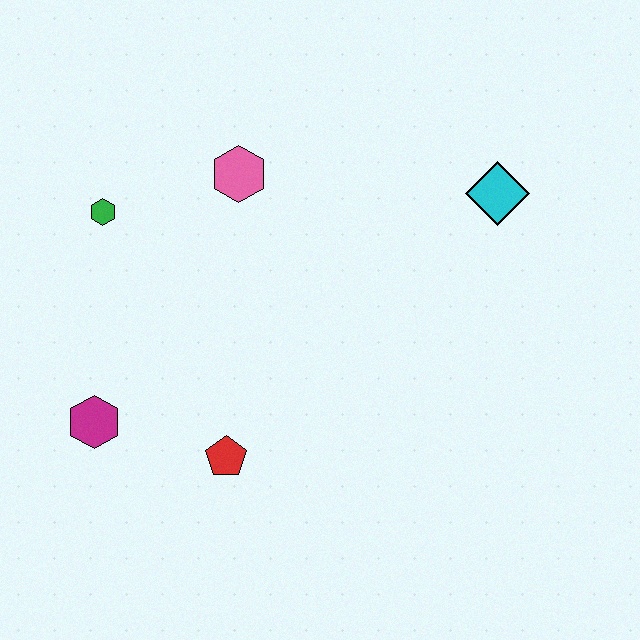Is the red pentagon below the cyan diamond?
Yes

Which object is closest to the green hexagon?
The pink hexagon is closest to the green hexagon.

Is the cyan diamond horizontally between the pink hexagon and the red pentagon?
No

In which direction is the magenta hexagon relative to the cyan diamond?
The magenta hexagon is to the left of the cyan diamond.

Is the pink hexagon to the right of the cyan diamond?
No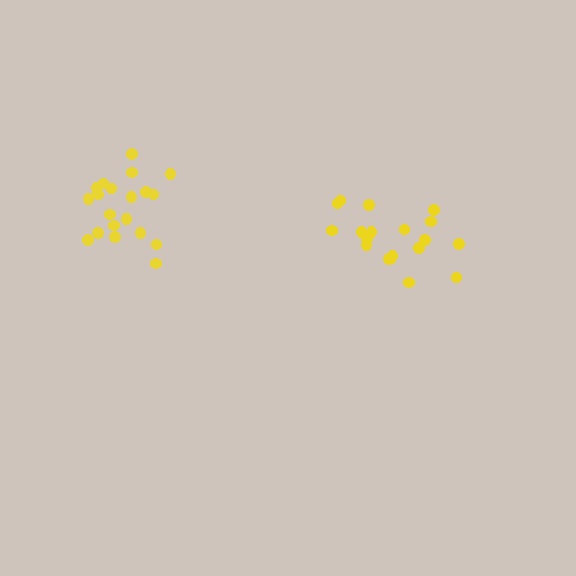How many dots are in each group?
Group 1: 19 dots, Group 2: 20 dots (39 total).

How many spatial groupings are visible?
There are 2 spatial groupings.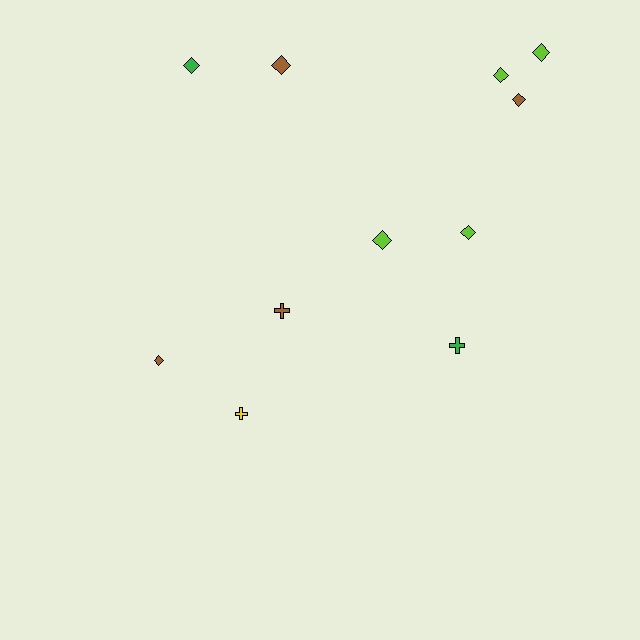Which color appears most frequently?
Lime, with 4 objects.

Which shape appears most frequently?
Diamond, with 8 objects.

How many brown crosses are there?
There is 1 brown cross.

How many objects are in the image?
There are 11 objects.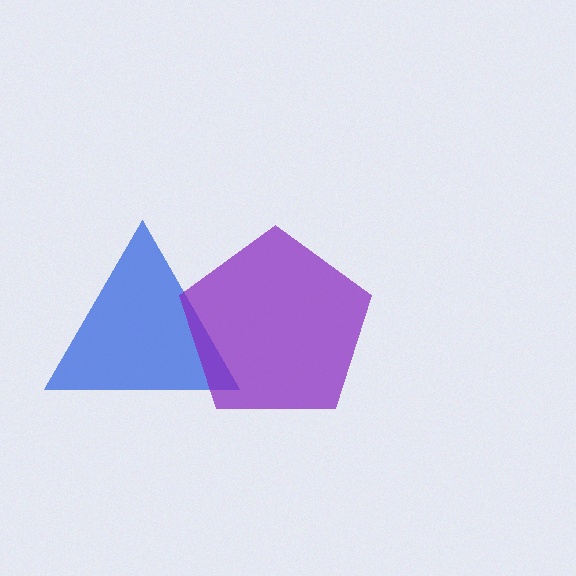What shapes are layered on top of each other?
The layered shapes are: a blue triangle, a purple pentagon.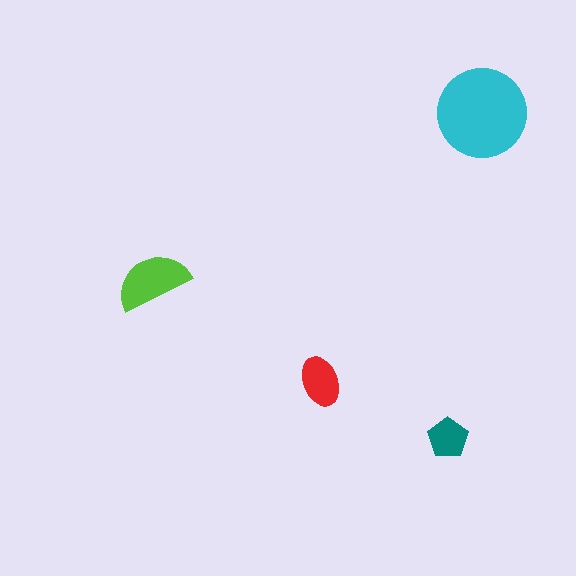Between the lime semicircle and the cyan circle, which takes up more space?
The cyan circle.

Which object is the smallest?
The teal pentagon.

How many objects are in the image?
There are 4 objects in the image.